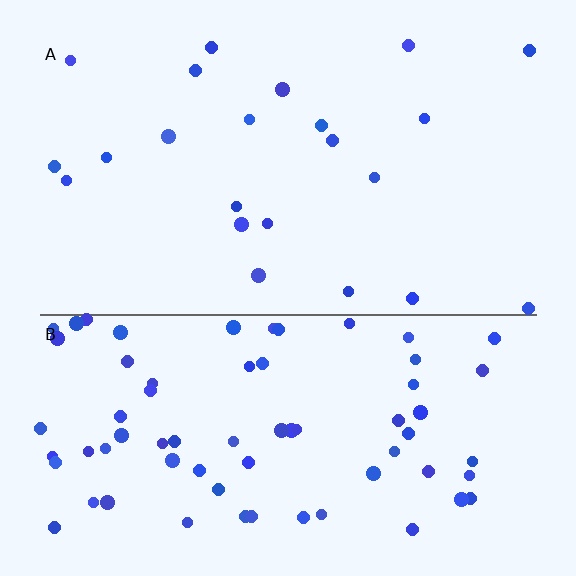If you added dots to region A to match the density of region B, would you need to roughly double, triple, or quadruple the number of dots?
Approximately triple.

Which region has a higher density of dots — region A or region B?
B (the bottom).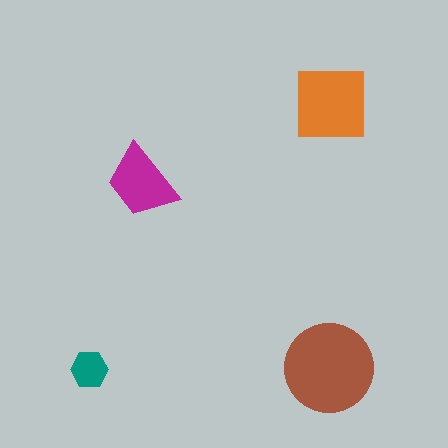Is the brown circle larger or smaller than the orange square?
Larger.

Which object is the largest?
The brown circle.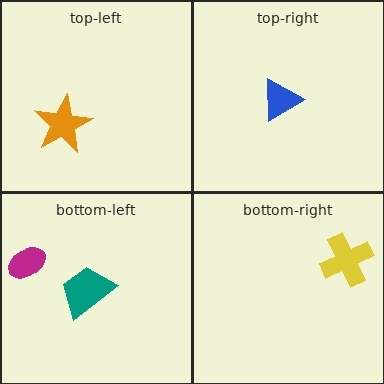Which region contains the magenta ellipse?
The bottom-left region.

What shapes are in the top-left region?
The orange star.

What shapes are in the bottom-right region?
The yellow cross.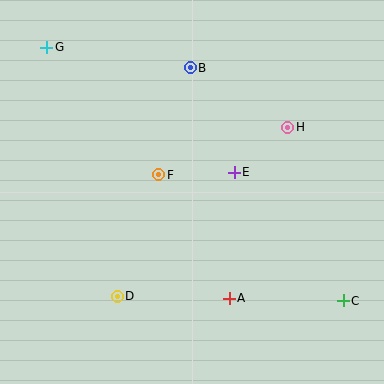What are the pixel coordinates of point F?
Point F is at (159, 175).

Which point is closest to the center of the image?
Point F at (159, 175) is closest to the center.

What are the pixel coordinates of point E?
Point E is at (234, 172).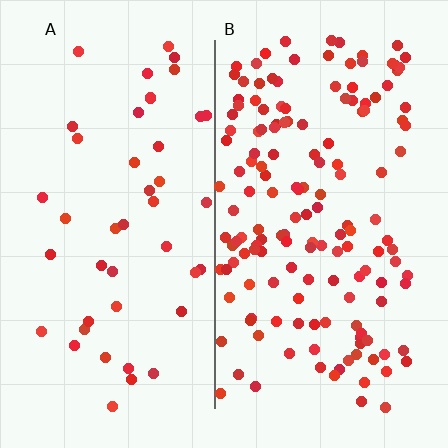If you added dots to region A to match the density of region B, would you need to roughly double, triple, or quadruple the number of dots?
Approximately triple.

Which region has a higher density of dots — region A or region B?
B (the right).